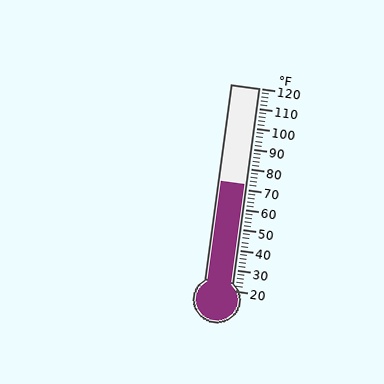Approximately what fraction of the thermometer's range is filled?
The thermometer is filled to approximately 50% of its range.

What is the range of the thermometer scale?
The thermometer scale ranges from 20°F to 120°F.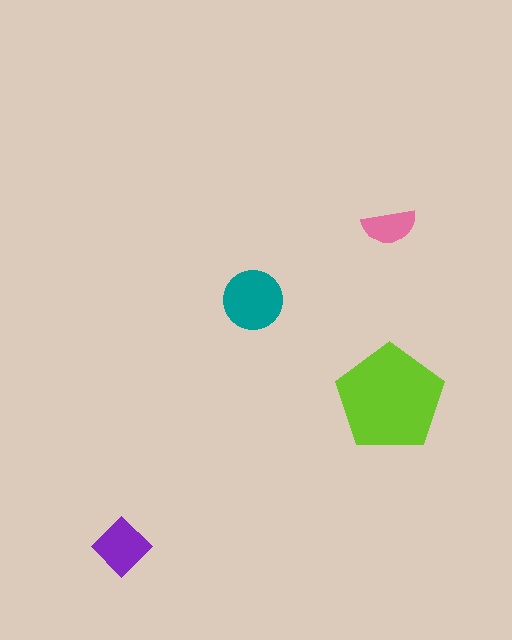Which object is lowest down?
The purple diamond is bottommost.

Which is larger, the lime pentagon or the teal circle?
The lime pentagon.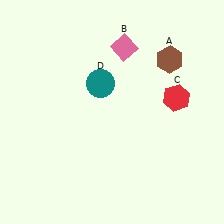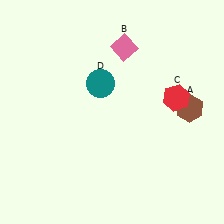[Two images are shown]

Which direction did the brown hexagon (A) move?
The brown hexagon (A) moved down.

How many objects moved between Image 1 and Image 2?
1 object moved between the two images.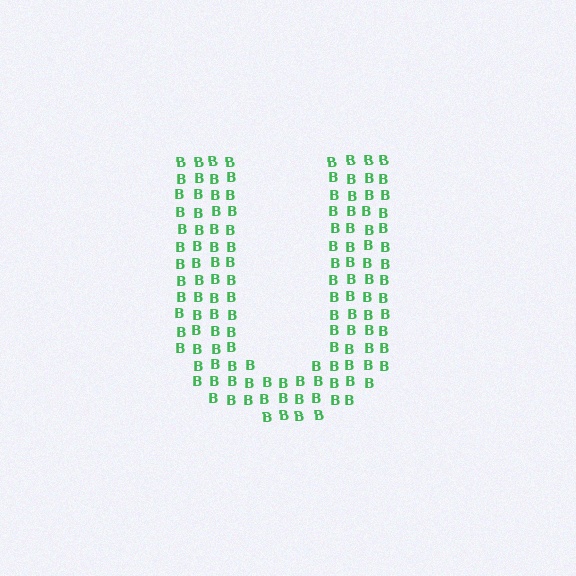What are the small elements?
The small elements are letter B's.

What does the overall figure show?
The overall figure shows the letter U.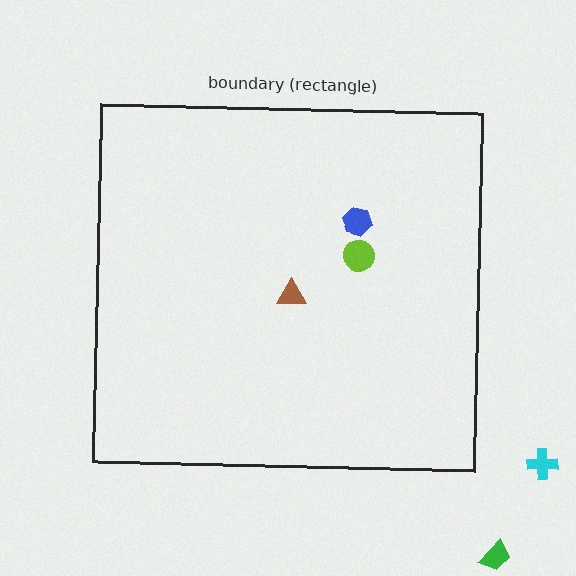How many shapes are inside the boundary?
3 inside, 2 outside.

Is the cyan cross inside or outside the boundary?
Outside.